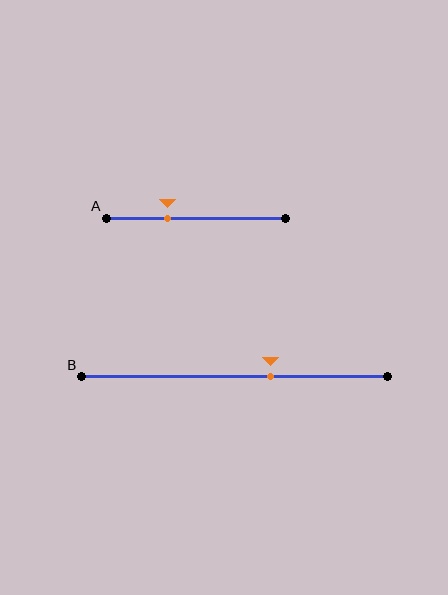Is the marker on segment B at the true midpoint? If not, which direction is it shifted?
No, the marker on segment B is shifted to the right by about 12% of the segment length.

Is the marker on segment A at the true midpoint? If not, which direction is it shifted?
No, the marker on segment A is shifted to the left by about 16% of the segment length.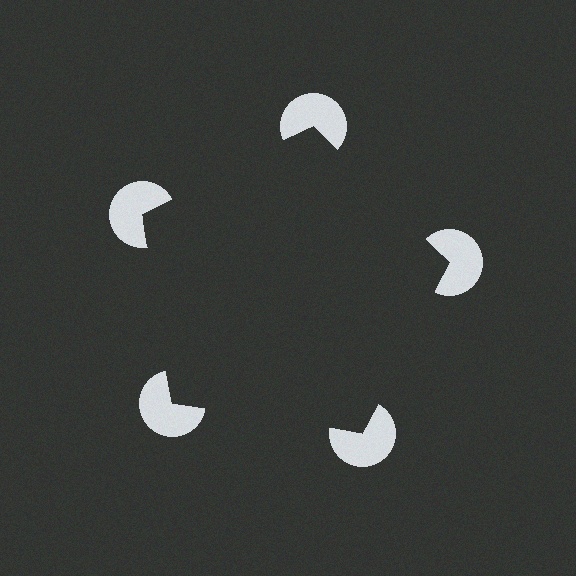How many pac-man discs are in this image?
There are 5 — one at each vertex of the illusory pentagon.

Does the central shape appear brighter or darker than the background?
It typically appears slightly darker than the background, even though no actual brightness change is drawn.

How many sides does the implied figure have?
5 sides.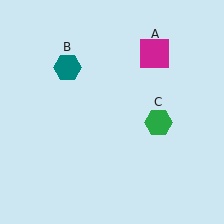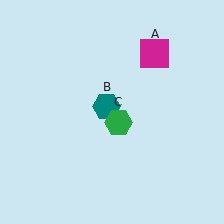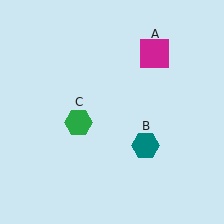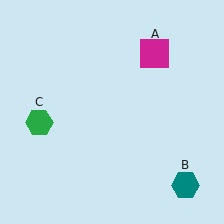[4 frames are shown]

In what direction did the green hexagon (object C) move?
The green hexagon (object C) moved left.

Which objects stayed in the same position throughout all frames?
Magenta square (object A) remained stationary.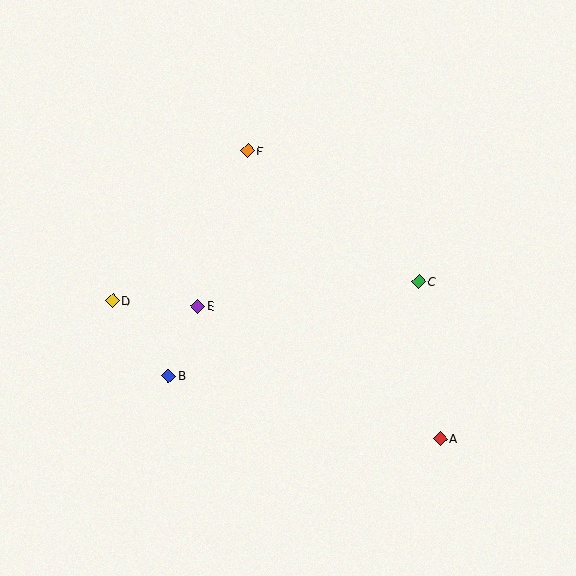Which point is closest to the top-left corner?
Point F is closest to the top-left corner.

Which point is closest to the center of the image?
Point E at (198, 306) is closest to the center.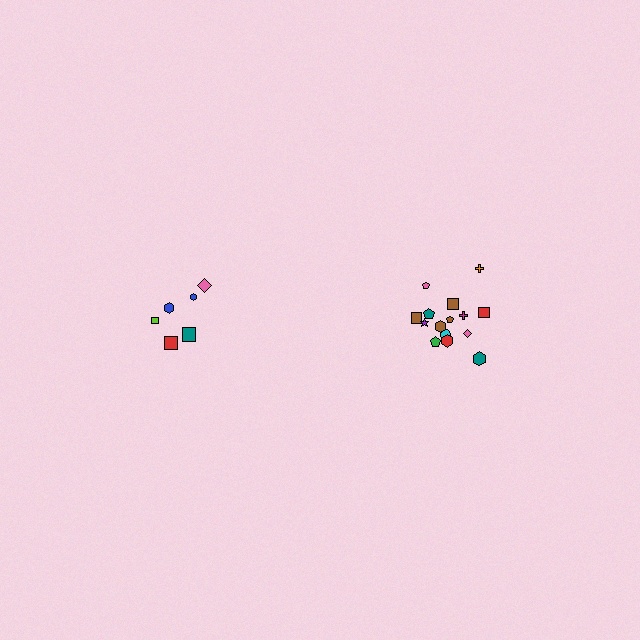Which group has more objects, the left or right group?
The right group.